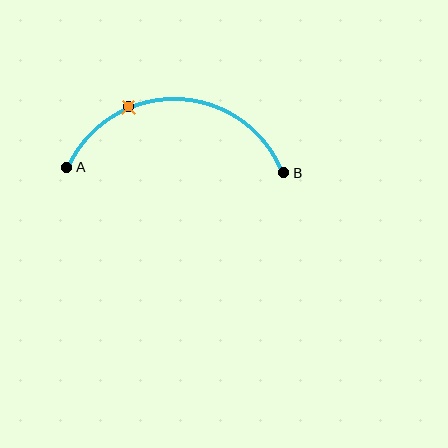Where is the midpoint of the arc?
The arc midpoint is the point on the curve farthest from the straight line joining A and B. It sits above that line.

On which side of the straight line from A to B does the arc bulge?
The arc bulges above the straight line connecting A and B.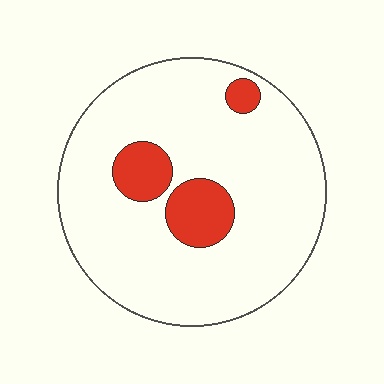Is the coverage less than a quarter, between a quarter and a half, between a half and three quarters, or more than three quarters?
Less than a quarter.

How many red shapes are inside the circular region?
3.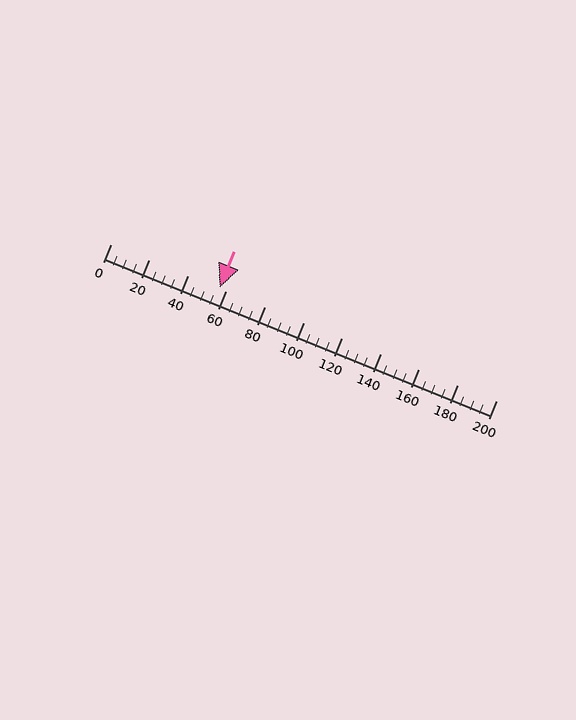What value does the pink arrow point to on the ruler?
The pink arrow points to approximately 57.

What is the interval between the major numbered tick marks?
The major tick marks are spaced 20 units apart.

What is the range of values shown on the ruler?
The ruler shows values from 0 to 200.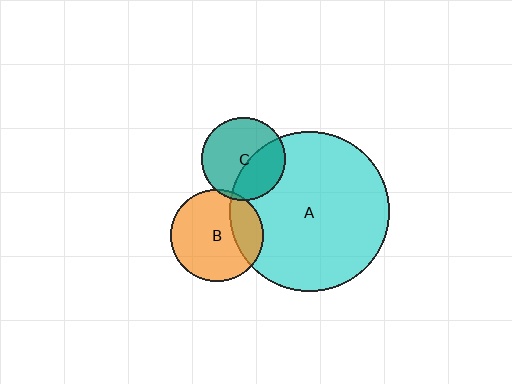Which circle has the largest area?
Circle A (cyan).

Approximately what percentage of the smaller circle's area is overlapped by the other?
Approximately 40%.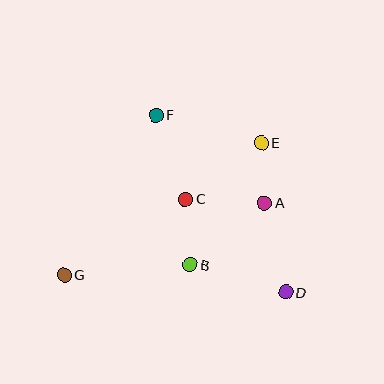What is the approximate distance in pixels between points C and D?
The distance between C and D is approximately 137 pixels.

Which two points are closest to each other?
Points A and E are closest to each other.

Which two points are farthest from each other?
Points E and G are farthest from each other.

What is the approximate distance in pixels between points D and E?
The distance between D and E is approximately 152 pixels.